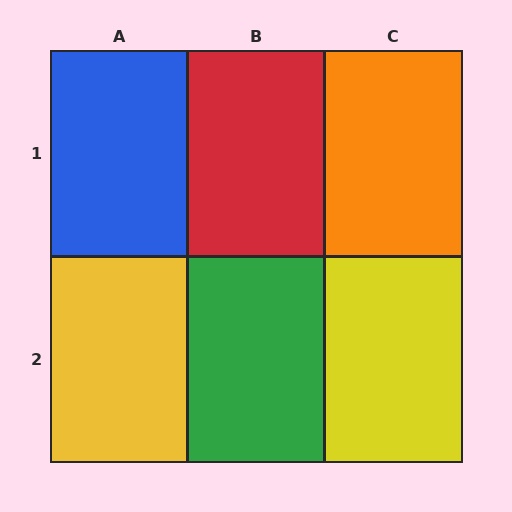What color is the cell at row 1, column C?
Orange.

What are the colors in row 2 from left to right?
Yellow, green, yellow.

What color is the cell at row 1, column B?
Red.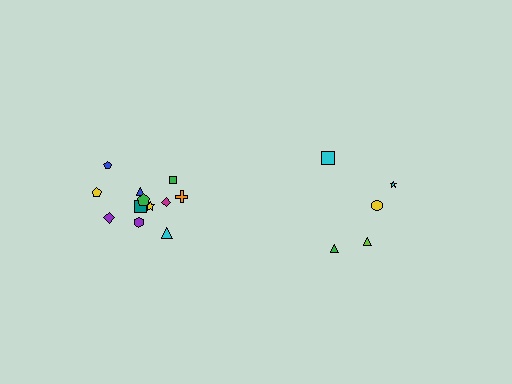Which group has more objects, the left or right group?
The left group.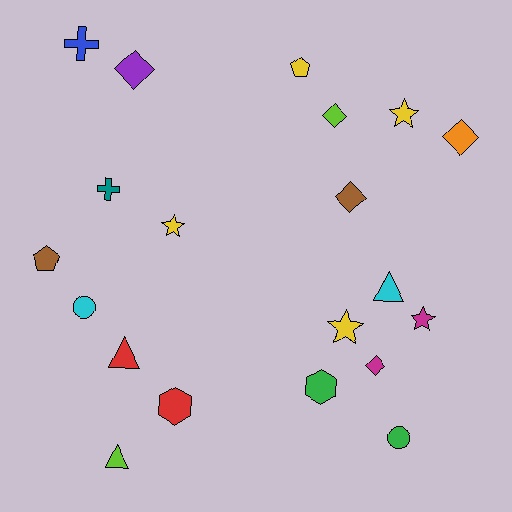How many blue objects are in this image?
There is 1 blue object.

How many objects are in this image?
There are 20 objects.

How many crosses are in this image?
There are 2 crosses.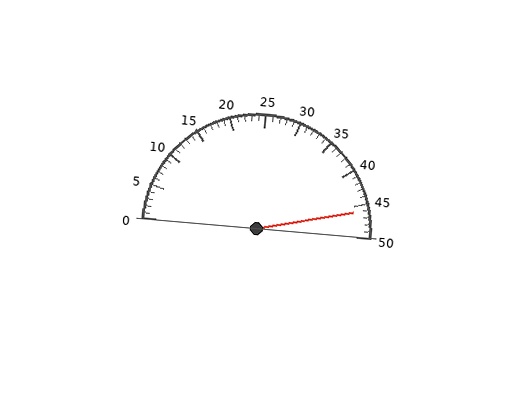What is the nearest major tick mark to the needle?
The nearest major tick mark is 45.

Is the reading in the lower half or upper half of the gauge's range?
The reading is in the upper half of the range (0 to 50).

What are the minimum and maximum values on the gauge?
The gauge ranges from 0 to 50.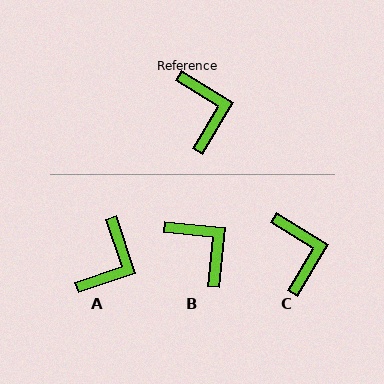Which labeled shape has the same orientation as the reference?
C.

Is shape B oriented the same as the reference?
No, it is off by about 25 degrees.